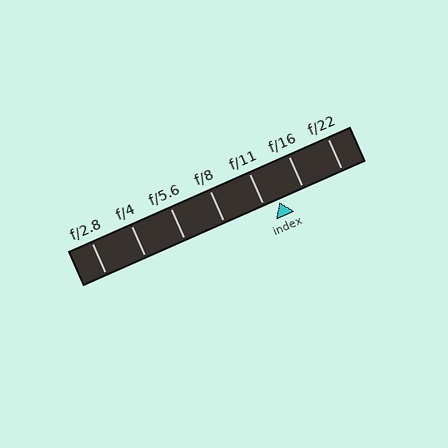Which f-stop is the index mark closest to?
The index mark is closest to f/11.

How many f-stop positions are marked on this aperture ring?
There are 7 f-stop positions marked.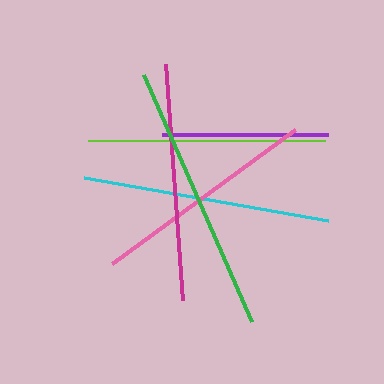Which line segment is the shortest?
The purple line is the shortest at approximately 165 pixels.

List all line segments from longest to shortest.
From longest to shortest: green, cyan, lime, magenta, pink, purple.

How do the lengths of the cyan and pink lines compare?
The cyan and pink lines are approximately the same length.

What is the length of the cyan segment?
The cyan segment is approximately 247 pixels long.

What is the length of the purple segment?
The purple segment is approximately 165 pixels long.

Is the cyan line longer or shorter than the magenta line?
The cyan line is longer than the magenta line.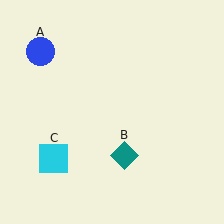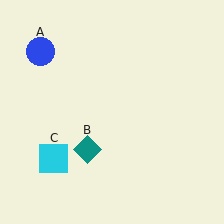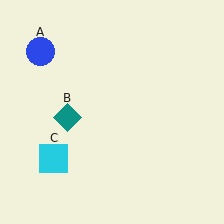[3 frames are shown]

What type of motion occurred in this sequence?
The teal diamond (object B) rotated clockwise around the center of the scene.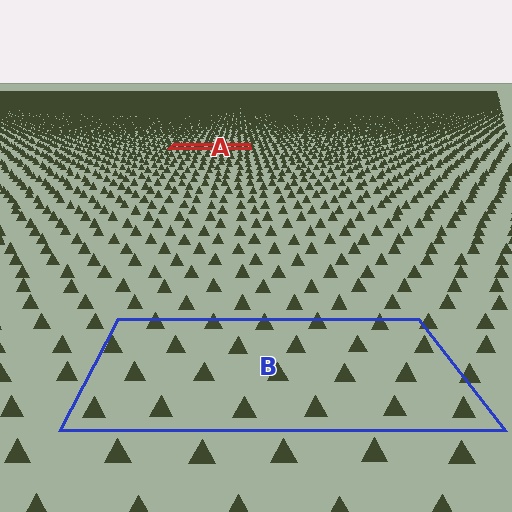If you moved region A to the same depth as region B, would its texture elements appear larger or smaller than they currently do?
They would appear larger. At a closer depth, the same texture elements are projected at a bigger on-screen size.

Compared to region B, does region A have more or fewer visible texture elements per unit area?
Region A has more texture elements per unit area — they are packed more densely because it is farther away.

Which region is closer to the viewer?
Region B is closer. The texture elements there are larger and more spread out.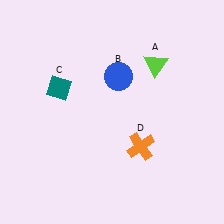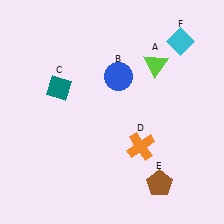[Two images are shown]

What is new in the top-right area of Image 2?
A cyan diamond (F) was added in the top-right area of Image 2.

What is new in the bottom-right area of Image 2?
A brown pentagon (E) was added in the bottom-right area of Image 2.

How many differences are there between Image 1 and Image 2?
There are 2 differences between the two images.